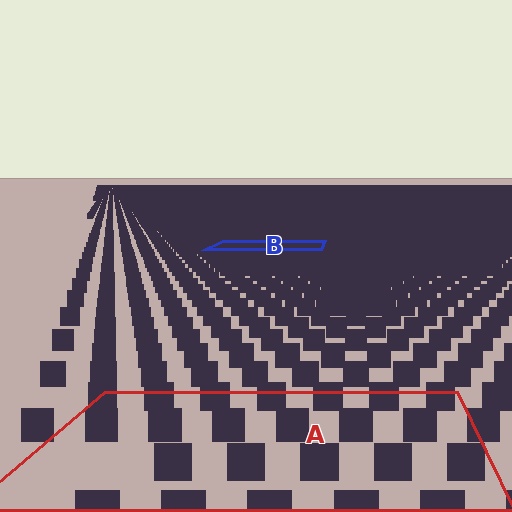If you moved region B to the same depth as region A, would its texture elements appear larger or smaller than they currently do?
They would appear larger. At a closer depth, the same texture elements are projected at a bigger on-screen size.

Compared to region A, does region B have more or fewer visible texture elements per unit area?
Region B has more texture elements per unit area — they are packed more densely because it is farther away.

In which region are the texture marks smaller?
The texture marks are smaller in region B, because it is farther away.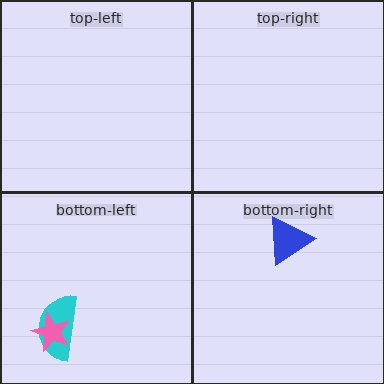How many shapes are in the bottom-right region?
1.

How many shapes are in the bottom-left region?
2.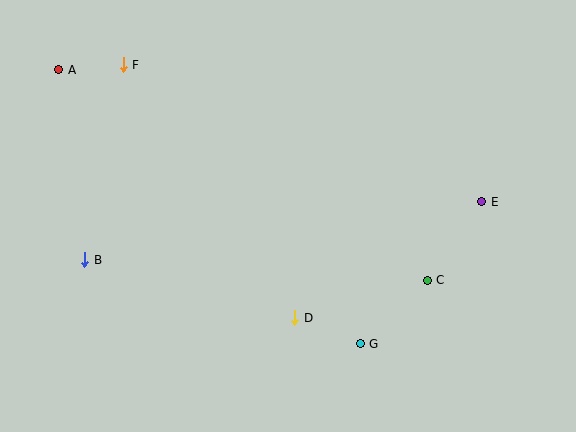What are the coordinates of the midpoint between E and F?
The midpoint between E and F is at (302, 133).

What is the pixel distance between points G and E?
The distance between G and E is 187 pixels.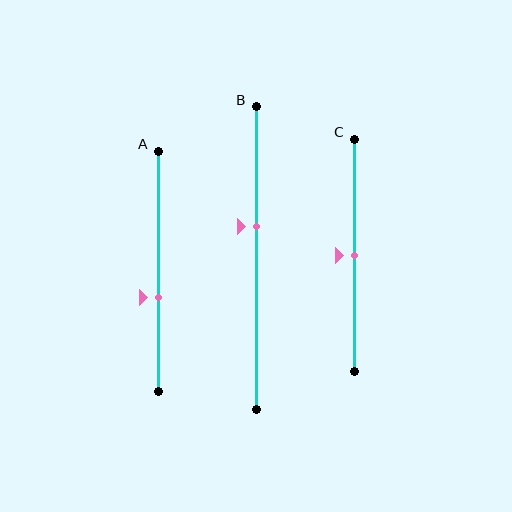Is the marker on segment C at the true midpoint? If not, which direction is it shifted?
Yes, the marker on segment C is at the true midpoint.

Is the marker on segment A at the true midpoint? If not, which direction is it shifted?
No, the marker on segment A is shifted downward by about 11% of the segment length.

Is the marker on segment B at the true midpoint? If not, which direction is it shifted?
No, the marker on segment B is shifted upward by about 10% of the segment length.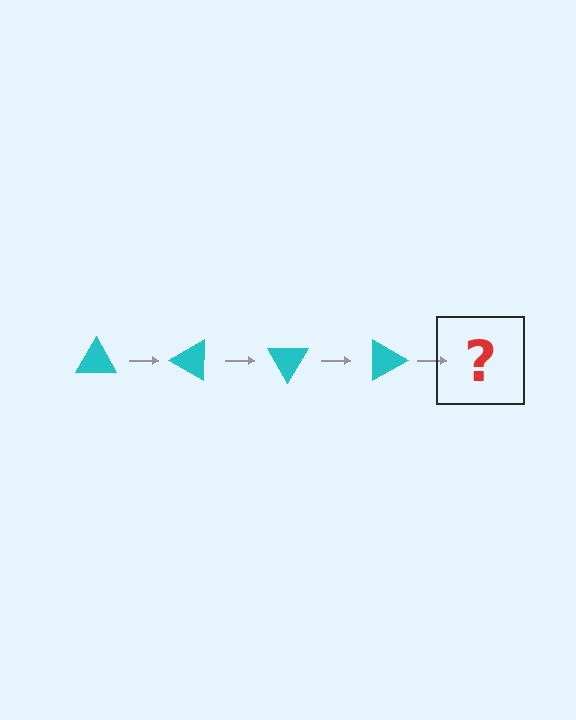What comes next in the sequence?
The next element should be a cyan triangle rotated 120 degrees.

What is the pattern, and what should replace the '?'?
The pattern is that the triangle rotates 30 degrees each step. The '?' should be a cyan triangle rotated 120 degrees.